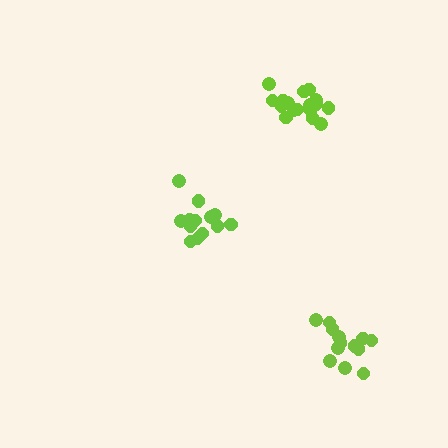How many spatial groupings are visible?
There are 3 spatial groupings.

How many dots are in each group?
Group 1: 13 dots, Group 2: 17 dots, Group 3: 13 dots (43 total).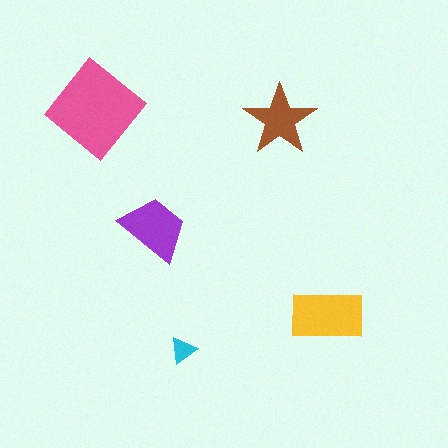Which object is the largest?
The pink diamond.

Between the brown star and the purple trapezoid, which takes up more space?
The purple trapezoid.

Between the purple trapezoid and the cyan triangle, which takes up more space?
The purple trapezoid.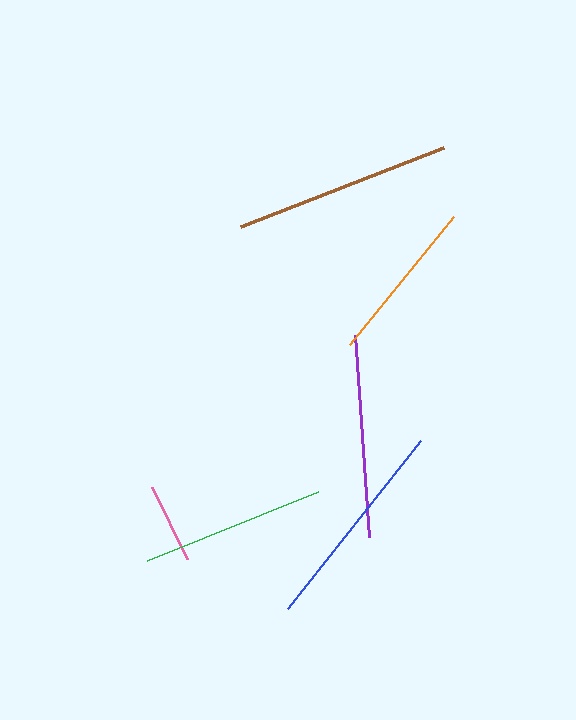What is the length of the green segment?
The green segment is approximately 184 pixels long.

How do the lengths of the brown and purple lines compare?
The brown and purple lines are approximately the same length.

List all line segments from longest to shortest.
From longest to shortest: brown, blue, purple, green, orange, pink.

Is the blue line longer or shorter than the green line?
The blue line is longer than the green line.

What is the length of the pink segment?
The pink segment is approximately 80 pixels long.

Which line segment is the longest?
The brown line is the longest at approximately 217 pixels.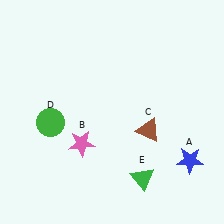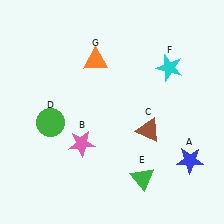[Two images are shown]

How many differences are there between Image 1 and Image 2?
There are 2 differences between the two images.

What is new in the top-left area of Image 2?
An orange triangle (G) was added in the top-left area of Image 2.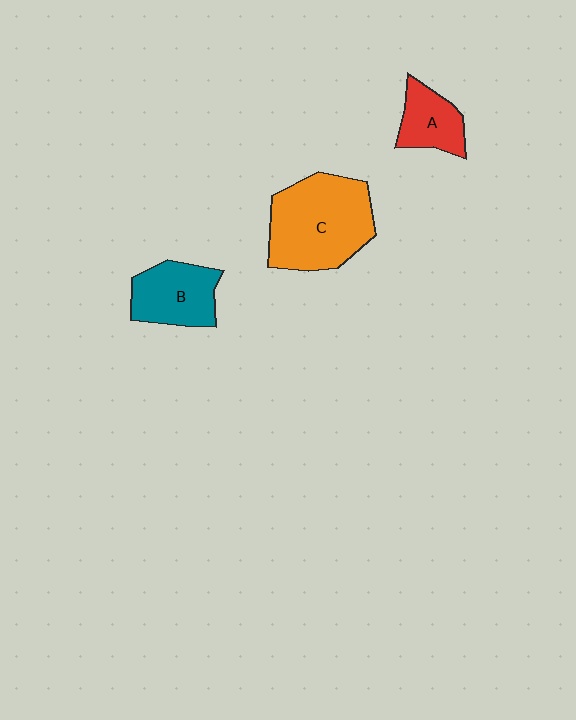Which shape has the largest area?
Shape C (orange).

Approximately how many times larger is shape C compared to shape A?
Approximately 2.3 times.